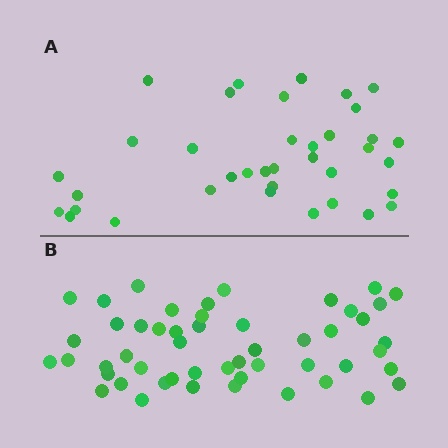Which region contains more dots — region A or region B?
Region B (the bottom region) has more dots.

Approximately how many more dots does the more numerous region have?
Region B has approximately 15 more dots than region A.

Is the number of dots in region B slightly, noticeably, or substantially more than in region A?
Region B has noticeably more, but not dramatically so. The ratio is roughly 1.4 to 1.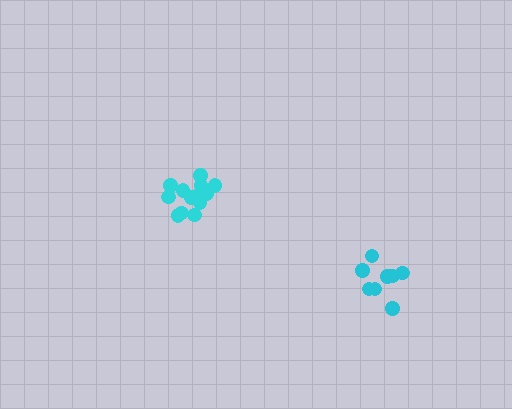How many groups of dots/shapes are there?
There are 2 groups.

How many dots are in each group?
Group 1: 8 dots, Group 2: 14 dots (22 total).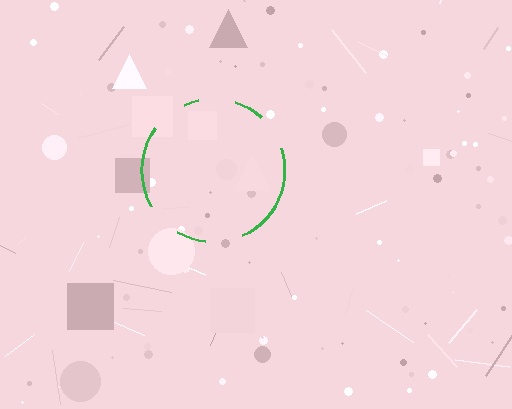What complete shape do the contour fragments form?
The contour fragments form a circle.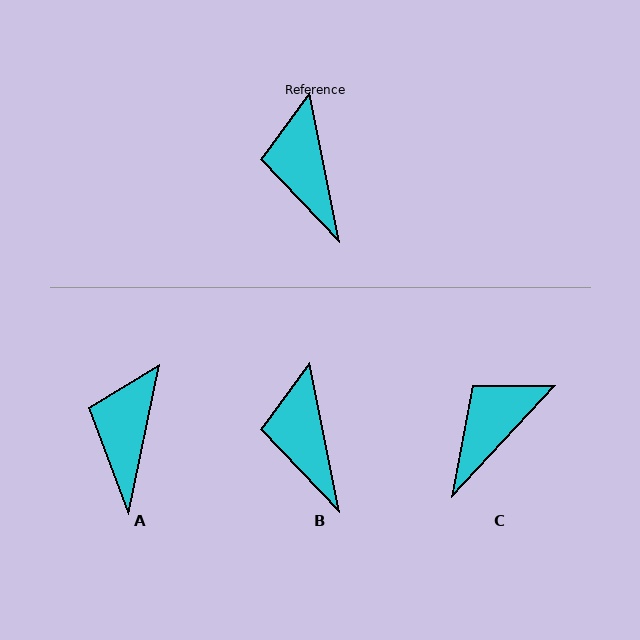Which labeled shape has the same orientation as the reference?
B.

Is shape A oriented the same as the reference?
No, it is off by about 23 degrees.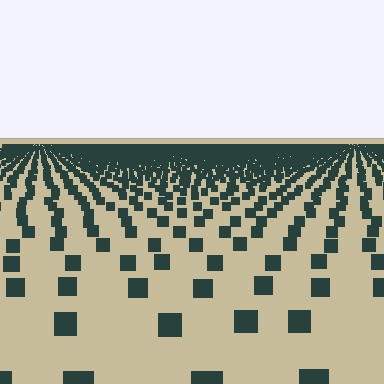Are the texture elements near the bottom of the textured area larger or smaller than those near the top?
Larger. Near the bottom, elements are closer to the viewer and appear at a bigger on-screen size.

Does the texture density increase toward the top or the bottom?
Density increases toward the top.